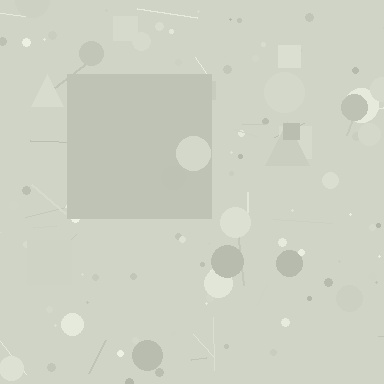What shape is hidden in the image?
A square is hidden in the image.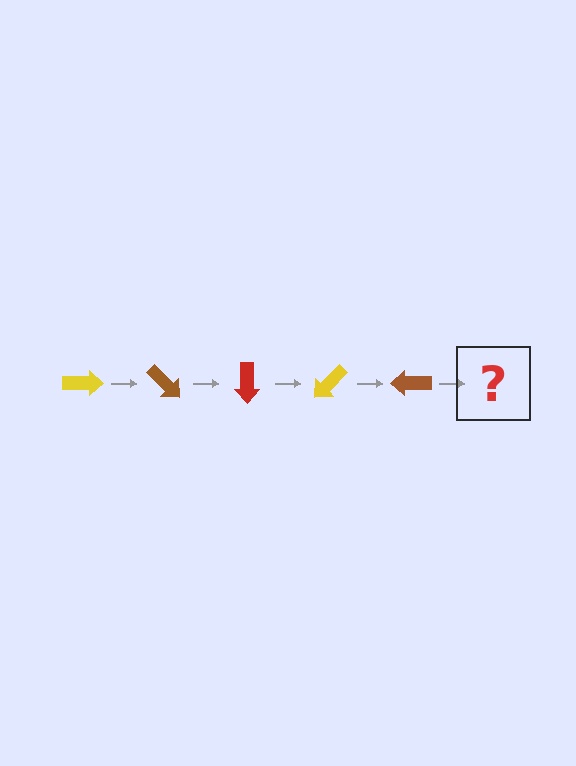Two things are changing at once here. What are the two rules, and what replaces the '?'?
The two rules are that it rotates 45 degrees each step and the color cycles through yellow, brown, and red. The '?' should be a red arrow, rotated 225 degrees from the start.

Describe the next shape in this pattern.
It should be a red arrow, rotated 225 degrees from the start.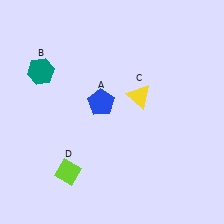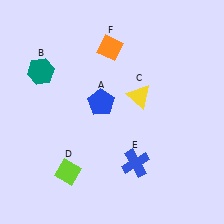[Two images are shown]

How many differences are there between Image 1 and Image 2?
There are 2 differences between the two images.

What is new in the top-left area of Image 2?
An orange diamond (F) was added in the top-left area of Image 2.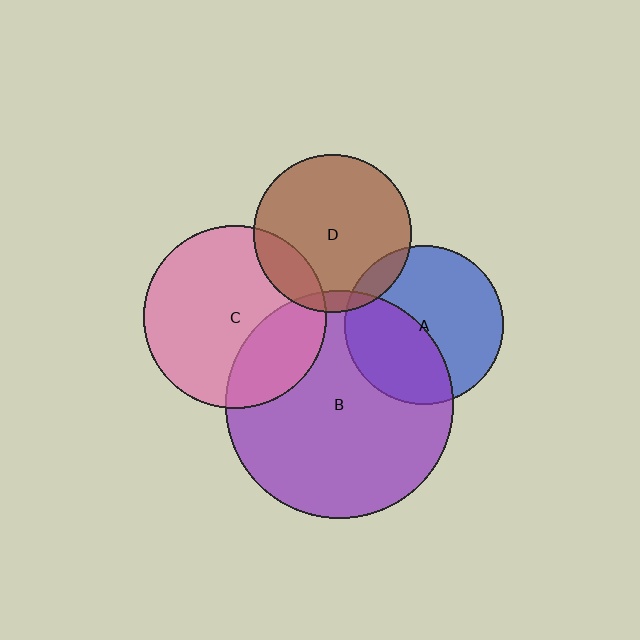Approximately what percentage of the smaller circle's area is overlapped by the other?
Approximately 10%.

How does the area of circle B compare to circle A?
Approximately 2.0 times.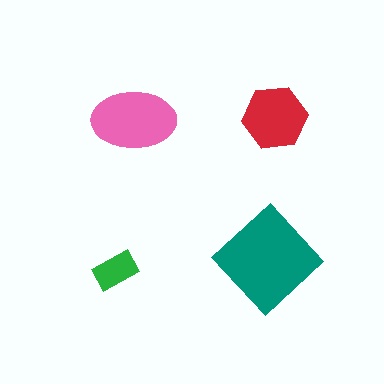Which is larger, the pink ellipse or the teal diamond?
The teal diamond.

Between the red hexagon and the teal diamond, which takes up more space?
The teal diamond.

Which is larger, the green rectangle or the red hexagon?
The red hexagon.